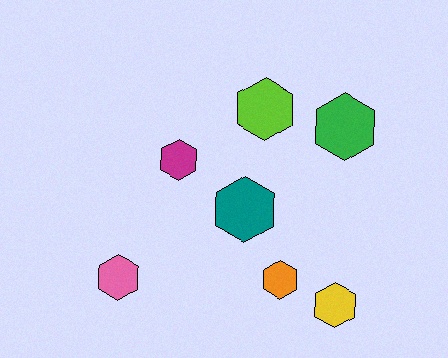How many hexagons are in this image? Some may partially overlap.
There are 7 hexagons.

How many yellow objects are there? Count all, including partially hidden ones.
There is 1 yellow object.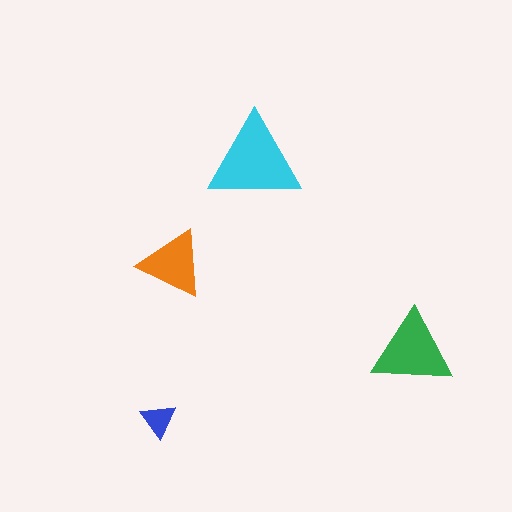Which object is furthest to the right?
The green triangle is rightmost.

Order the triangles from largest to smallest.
the cyan one, the green one, the orange one, the blue one.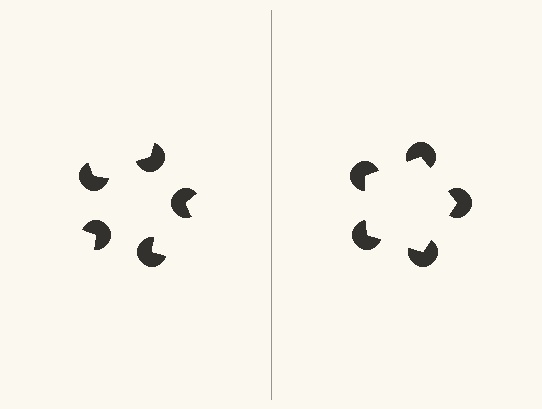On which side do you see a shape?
An illusory pentagon appears on the right side. On the left side the wedge cuts are rotated, so no coherent shape forms.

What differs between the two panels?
The pac-man discs are positioned identically on both sides; only the wedge orientations differ. On the right they align to a pentagon; on the left they are misaligned.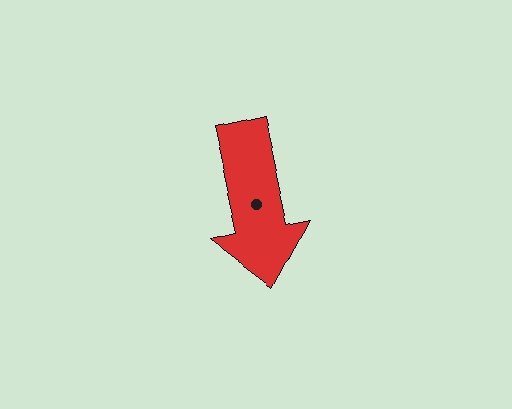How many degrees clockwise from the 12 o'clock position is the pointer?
Approximately 167 degrees.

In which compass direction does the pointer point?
South.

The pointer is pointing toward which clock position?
Roughly 6 o'clock.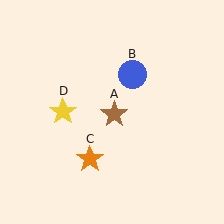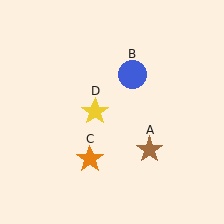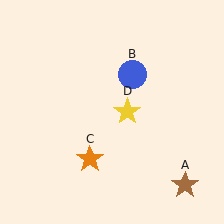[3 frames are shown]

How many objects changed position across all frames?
2 objects changed position: brown star (object A), yellow star (object D).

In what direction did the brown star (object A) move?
The brown star (object A) moved down and to the right.